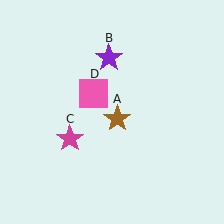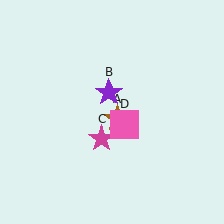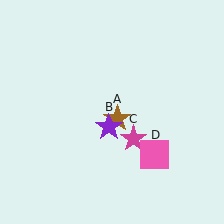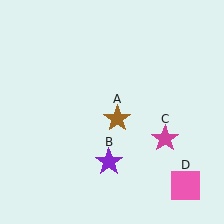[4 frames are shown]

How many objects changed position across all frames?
3 objects changed position: purple star (object B), magenta star (object C), pink square (object D).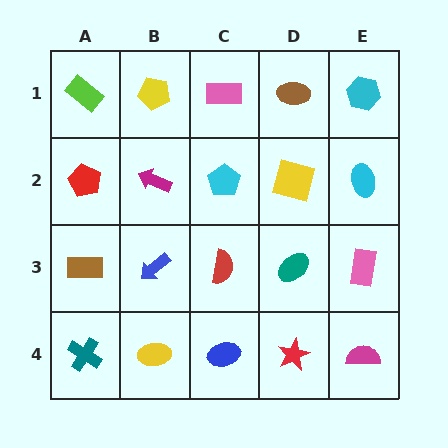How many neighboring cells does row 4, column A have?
2.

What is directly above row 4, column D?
A teal ellipse.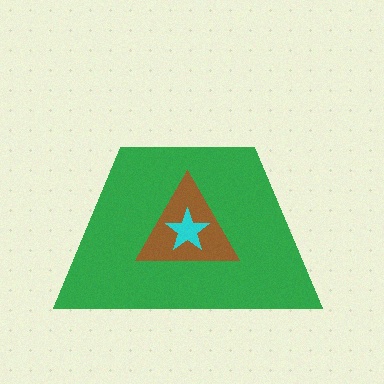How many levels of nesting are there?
3.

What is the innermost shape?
The cyan star.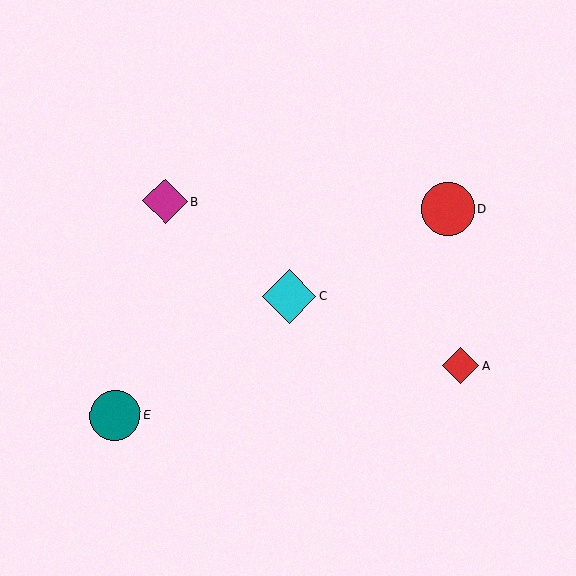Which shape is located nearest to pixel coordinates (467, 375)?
The red diamond (labeled A) at (461, 366) is nearest to that location.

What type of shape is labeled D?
Shape D is a red circle.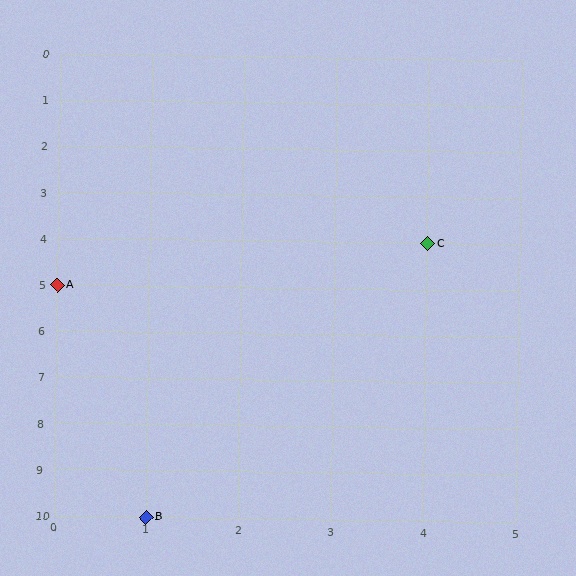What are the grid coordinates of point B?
Point B is at grid coordinates (1, 10).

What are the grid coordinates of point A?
Point A is at grid coordinates (0, 5).